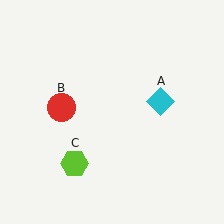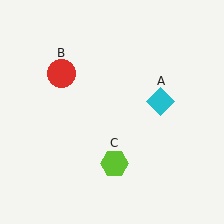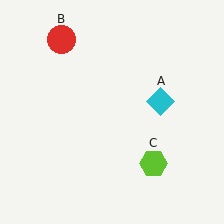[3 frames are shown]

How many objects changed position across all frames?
2 objects changed position: red circle (object B), lime hexagon (object C).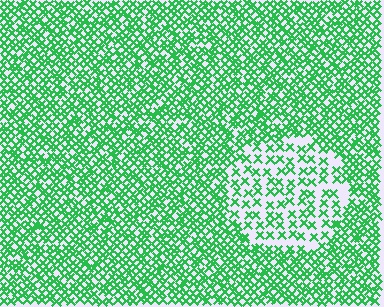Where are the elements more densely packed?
The elements are more densely packed outside the circle boundary.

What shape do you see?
I see a circle.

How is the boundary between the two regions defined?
The boundary is defined by a change in element density (approximately 2.1x ratio). All elements are the same color, size, and shape.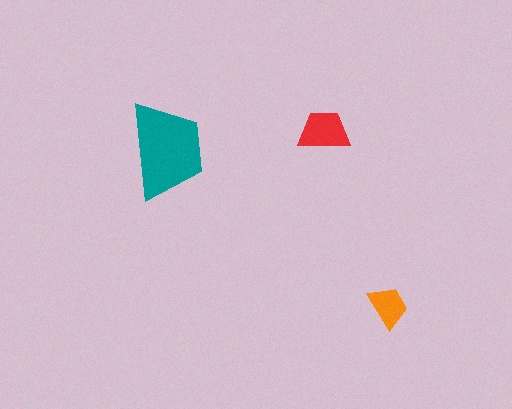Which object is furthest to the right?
The orange trapezoid is rightmost.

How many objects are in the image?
There are 3 objects in the image.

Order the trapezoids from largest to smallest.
the teal one, the red one, the orange one.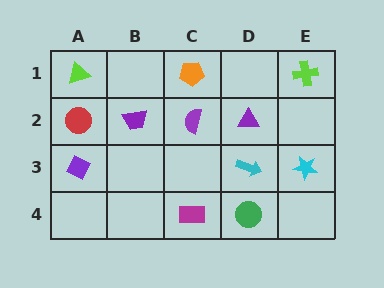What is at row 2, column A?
A red circle.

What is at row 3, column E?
A cyan star.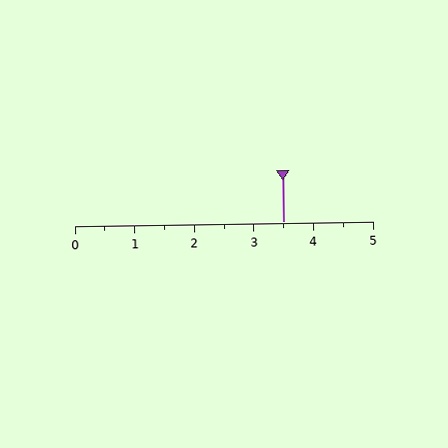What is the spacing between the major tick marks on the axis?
The major ticks are spaced 1 apart.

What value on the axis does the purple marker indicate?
The marker indicates approximately 3.5.